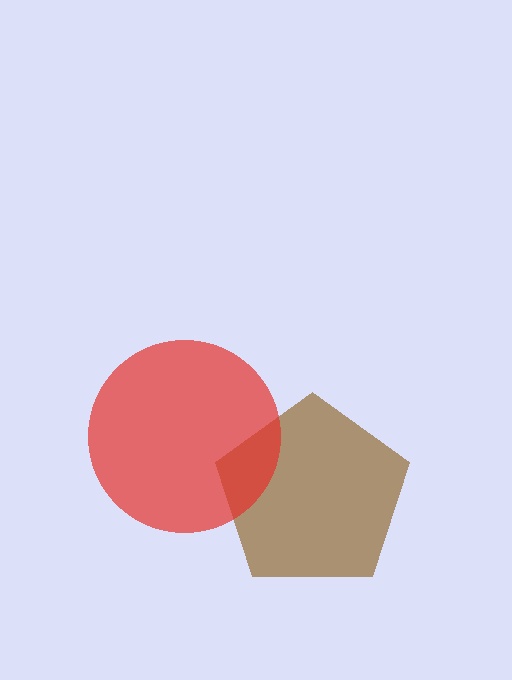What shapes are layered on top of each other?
The layered shapes are: a brown pentagon, a red circle.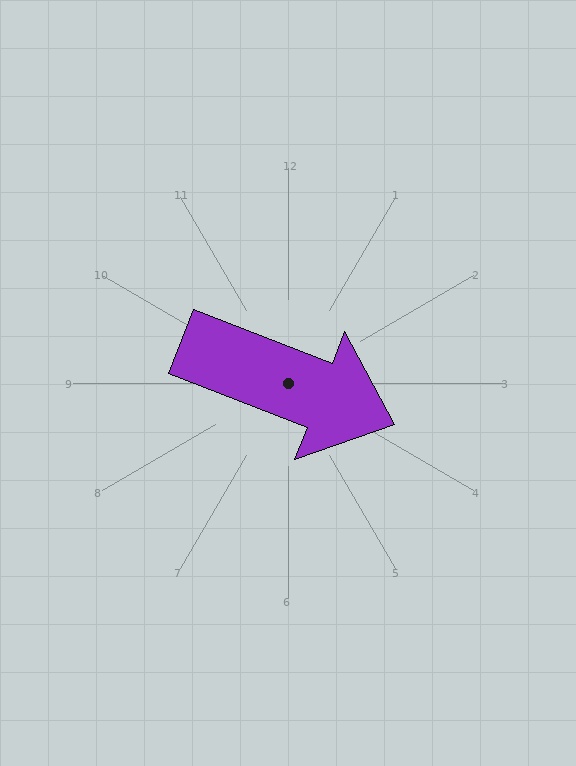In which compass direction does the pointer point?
East.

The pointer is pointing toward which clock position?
Roughly 4 o'clock.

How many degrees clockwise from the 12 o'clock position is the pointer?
Approximately 111 degrees.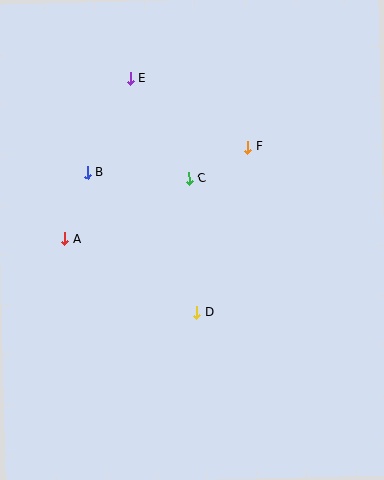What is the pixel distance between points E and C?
The distance between E and C is 116 pixels.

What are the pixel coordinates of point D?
Point D is at (196, 312).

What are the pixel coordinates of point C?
Point C is at (189, 178).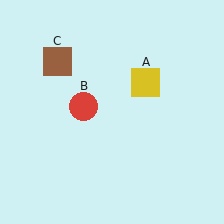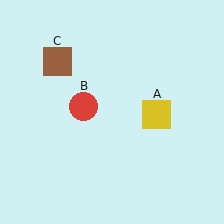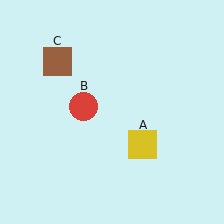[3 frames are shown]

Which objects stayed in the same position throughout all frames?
Red circle (object B) and brown square (object C) remained stationary.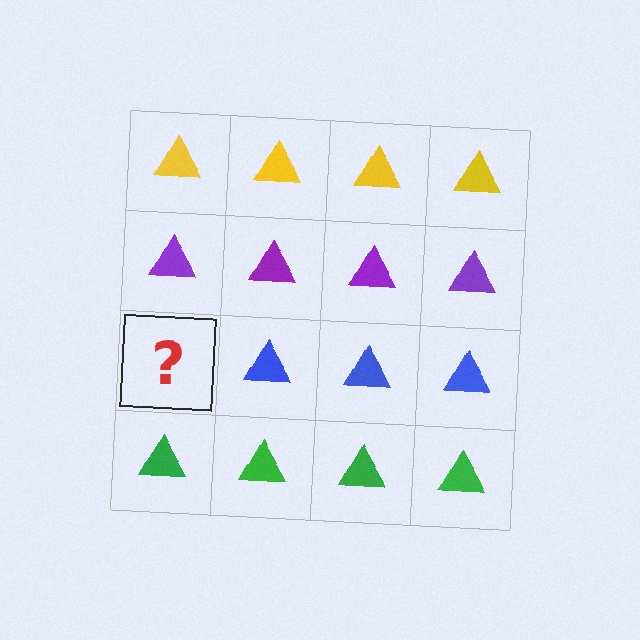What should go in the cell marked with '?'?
The missing cell should contain a blue triangle.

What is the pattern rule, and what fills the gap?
The rule is that each row has a consistent color. The gap should be filled with a blue triangle.